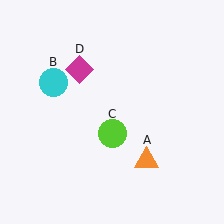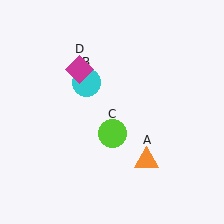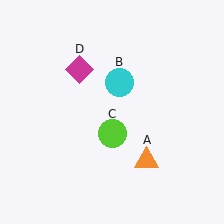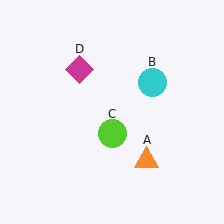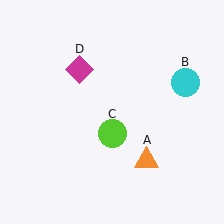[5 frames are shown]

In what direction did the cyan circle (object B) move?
The cyan circle (object B) moved right.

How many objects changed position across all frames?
1 object changed position: cyan circle (object B).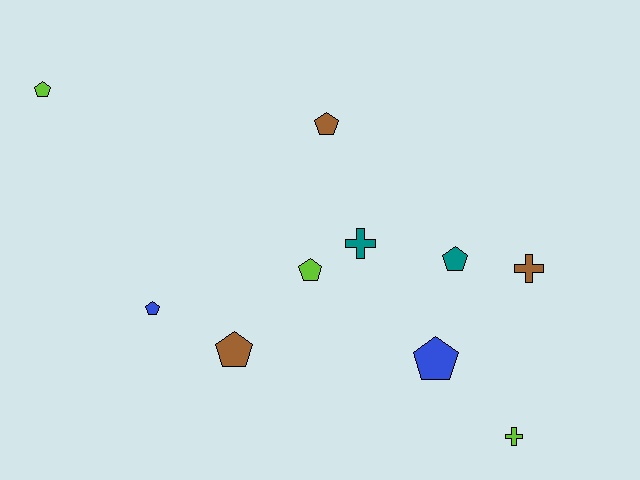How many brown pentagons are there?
There are 2 brown pentagons.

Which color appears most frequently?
Lime, with 3 objects.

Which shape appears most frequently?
Pentagon, with 7 objects.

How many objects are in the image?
There are 10 objects.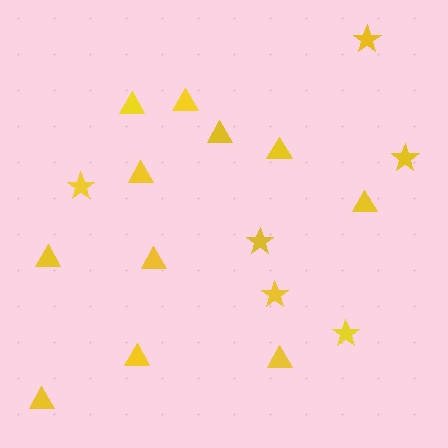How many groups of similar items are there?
There are 2 groups: one group of stars (6) and one group of triangles (11).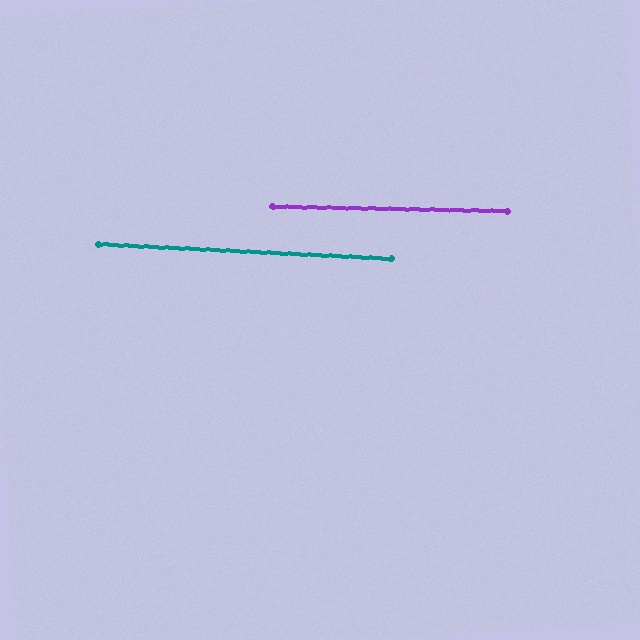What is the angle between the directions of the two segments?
Approximately 2 degrees.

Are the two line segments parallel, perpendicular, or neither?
Parallel — their directions differ by only 1.8°.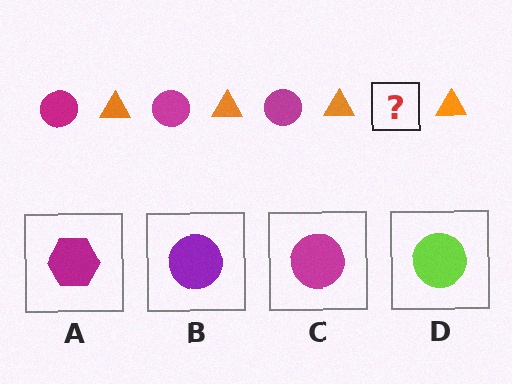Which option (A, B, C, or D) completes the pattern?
C.